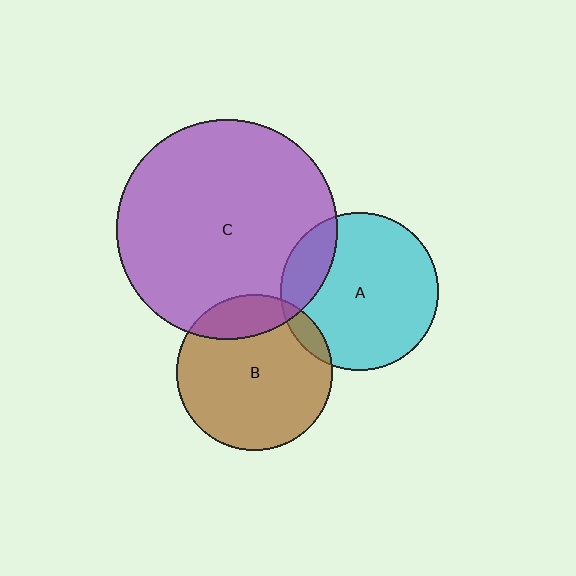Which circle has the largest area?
Circle C (purple).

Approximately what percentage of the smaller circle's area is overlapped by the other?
Approximately 20%.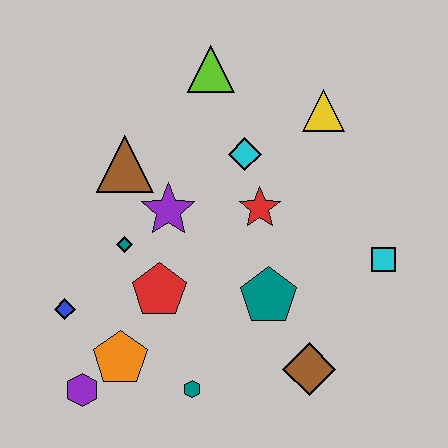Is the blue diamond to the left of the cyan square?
Yes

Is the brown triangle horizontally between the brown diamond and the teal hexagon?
No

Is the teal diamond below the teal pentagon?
No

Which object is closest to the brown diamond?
The teal pentagon is closest to the brown diamond.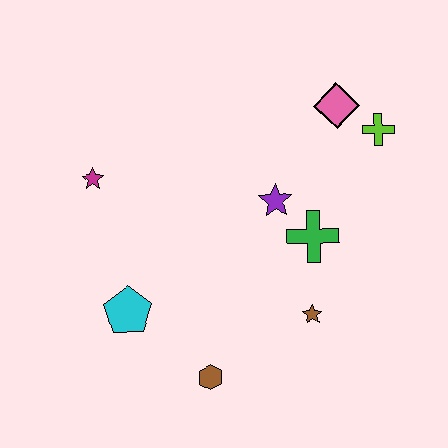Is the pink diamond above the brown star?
Yes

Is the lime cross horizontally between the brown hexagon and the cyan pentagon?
No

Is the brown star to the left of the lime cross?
Yes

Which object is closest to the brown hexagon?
The cyan pentagon is closest to the brown hexagon.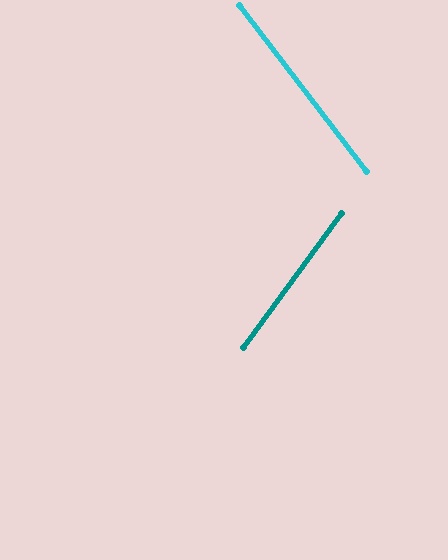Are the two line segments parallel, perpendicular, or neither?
Neither parallel nor perpendicular — they differ by about 73°.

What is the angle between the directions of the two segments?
Approximately 73 degrees.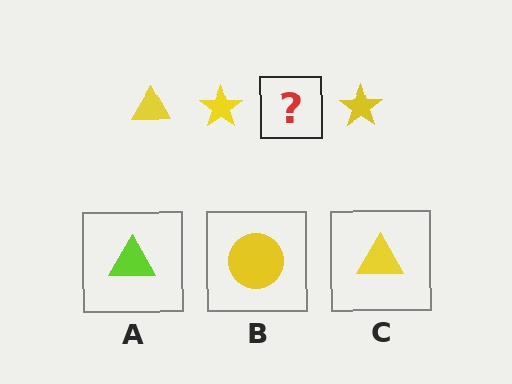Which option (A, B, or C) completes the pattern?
C.